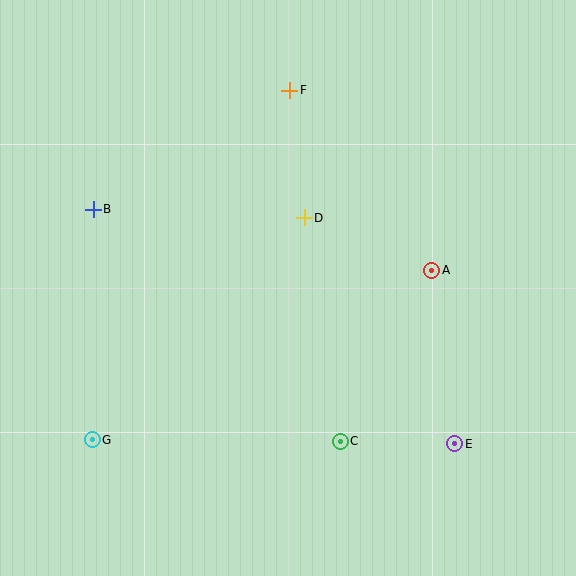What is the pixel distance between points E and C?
The distance between E and C is 114 pixels.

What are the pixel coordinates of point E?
Point E is at (455, 444).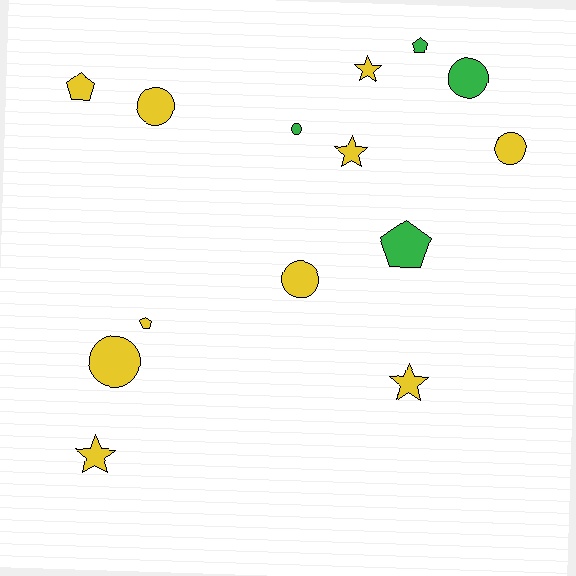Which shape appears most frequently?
Circle, with 6 objects.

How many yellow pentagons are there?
There are 2 yellow pentagons.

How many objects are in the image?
There are 14 objects.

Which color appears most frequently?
Yellow, with 10 objects.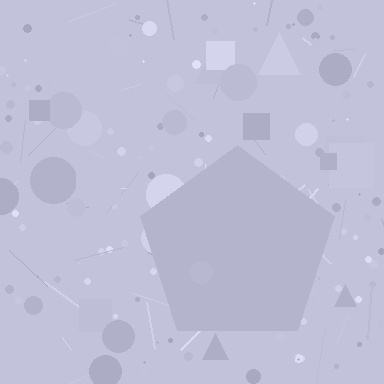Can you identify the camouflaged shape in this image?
The camouflaged shape is a pentagon.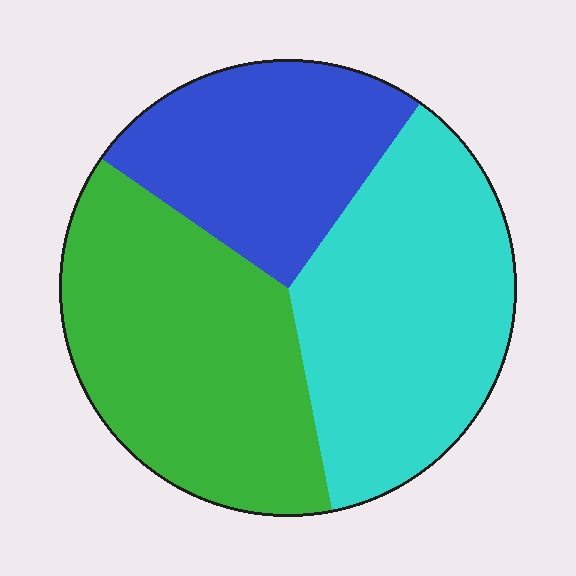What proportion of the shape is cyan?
Cyan covers roughly 35% of the shape.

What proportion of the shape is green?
Green covers around 40% of the shape.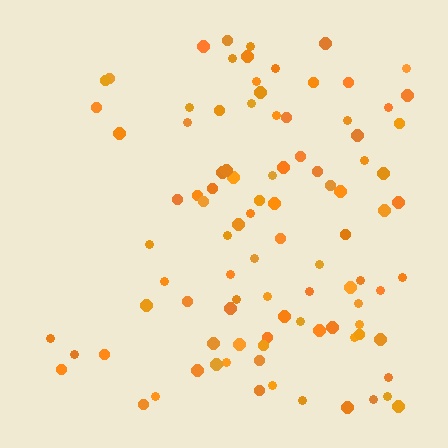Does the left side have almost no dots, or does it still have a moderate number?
Still a moderate number, just noticeably fewer than the right.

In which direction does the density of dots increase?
From left to right, with the right side densest.